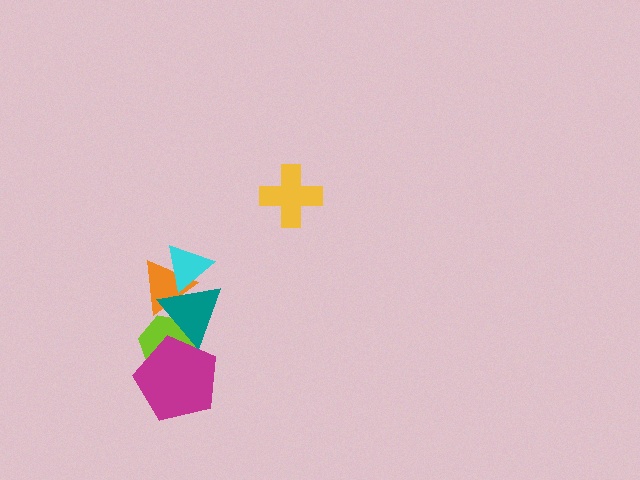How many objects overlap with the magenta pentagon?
2 objects overlap with the magenta pentagon.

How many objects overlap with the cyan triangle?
2 objects overlap with the cyan triangle.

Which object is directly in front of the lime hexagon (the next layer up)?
The magenta pentagon is directly in front of the lime hexagon.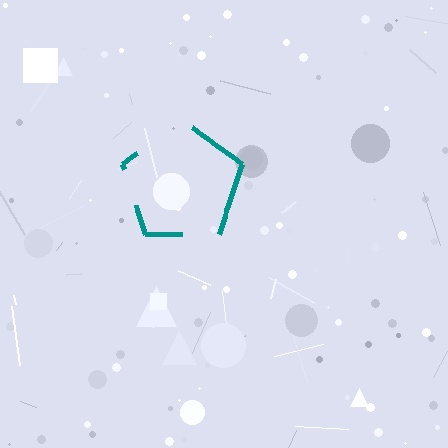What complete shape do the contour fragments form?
The contour fragments form a pentagon.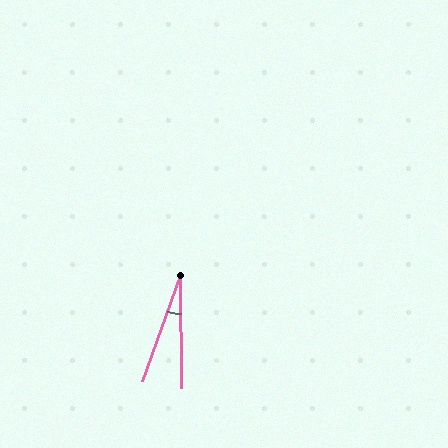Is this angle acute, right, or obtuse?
It is acute.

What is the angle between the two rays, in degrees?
Approximately 20 degrees.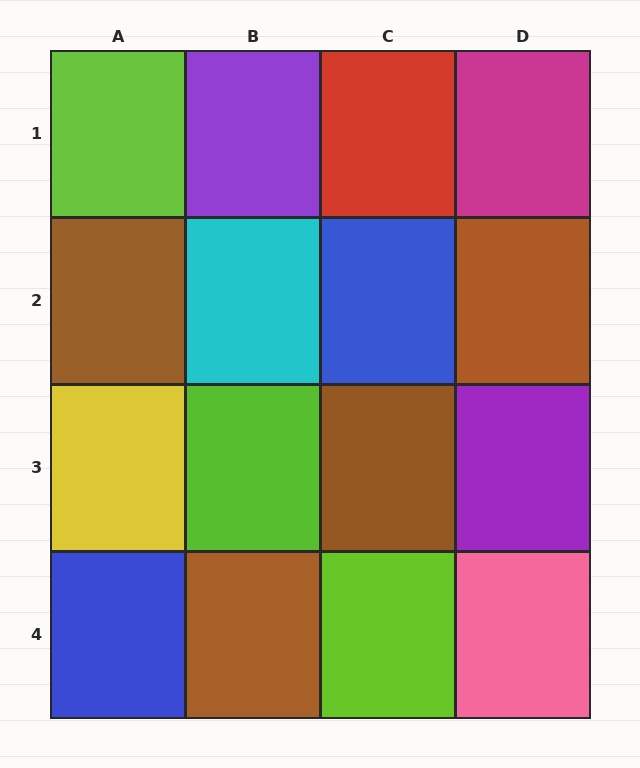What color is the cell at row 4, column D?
Pink.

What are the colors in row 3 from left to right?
Yellow, lime, brown, purple.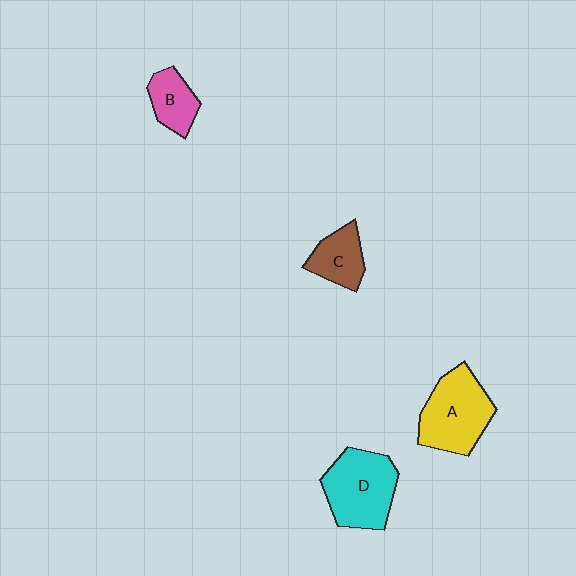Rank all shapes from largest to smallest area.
From largest to smallest: D (cyan), A (yellow), C (brown), B (pink).